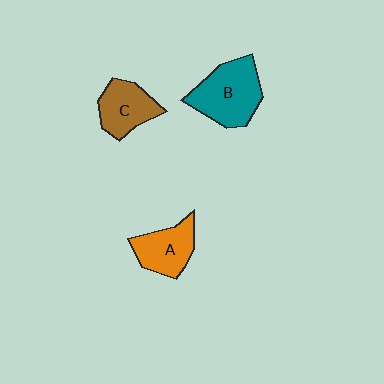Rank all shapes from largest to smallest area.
From largest to smallest: B (teal), A (orange), C (brown).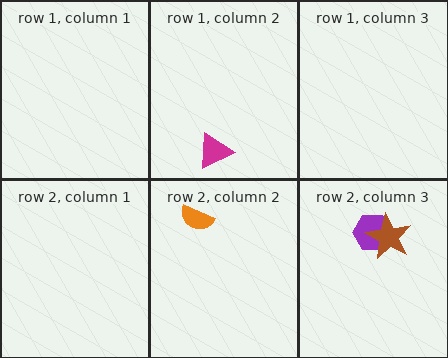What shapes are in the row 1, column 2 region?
The magenta triangle.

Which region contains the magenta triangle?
The row 1, column 2 region.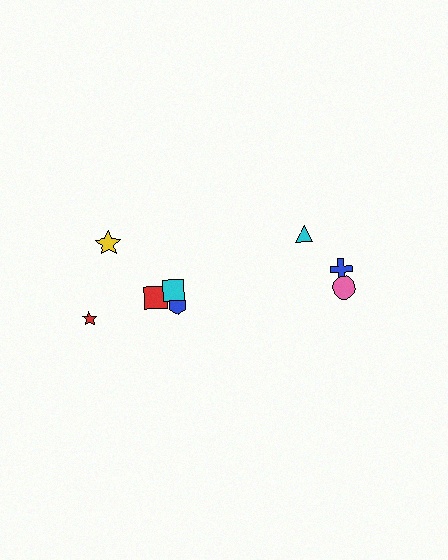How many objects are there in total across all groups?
There are 8 objects.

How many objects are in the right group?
There are 3 objects.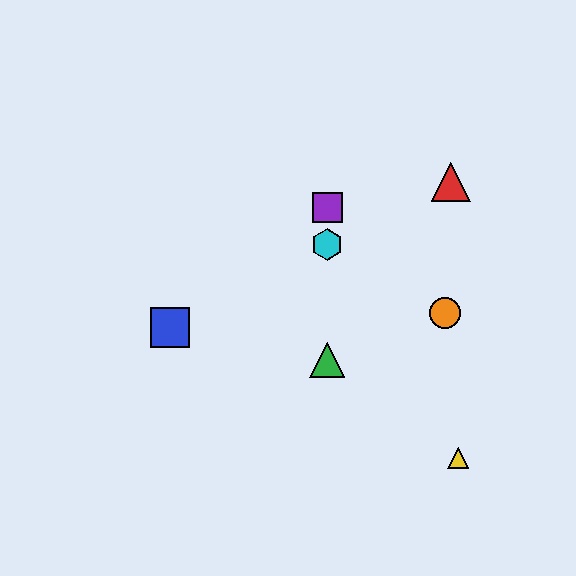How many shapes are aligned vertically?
3 shapes (the green triangle, the purple square, the cyan hexagon) are aligned vertically.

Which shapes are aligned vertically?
The green triangle, the purple square, the cyan hexagon are aligned vertically.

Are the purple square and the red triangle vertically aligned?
No, the purple square is at x≈327 and the red triangle is at x≈451.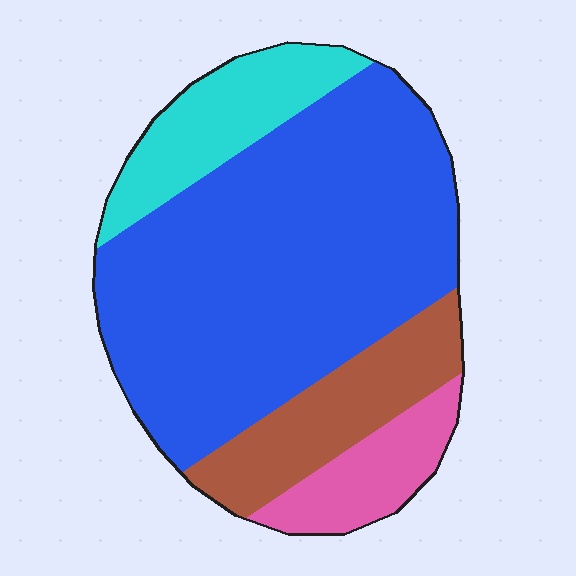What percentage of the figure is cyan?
Cyan covers roughly 15% of the figure.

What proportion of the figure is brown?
Brown covers around 15% of the figure.